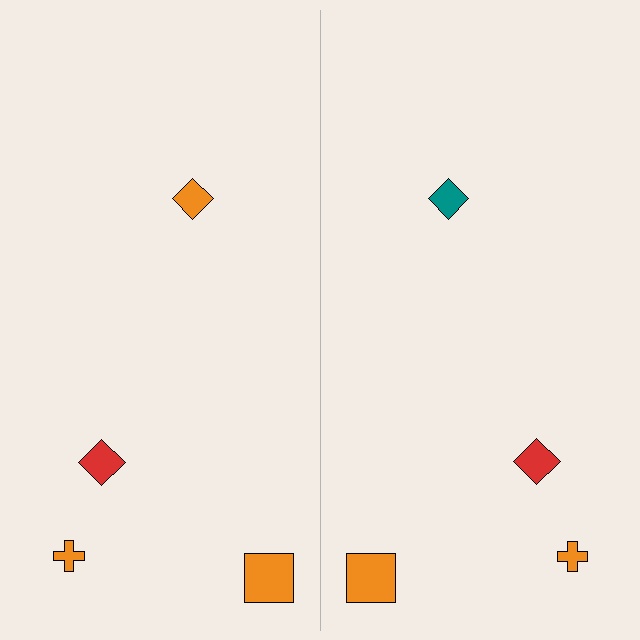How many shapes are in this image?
There are 8 shapes in this image.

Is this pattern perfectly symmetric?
No, the pattern is not perfectly symmetric. The teal diamond on the right side breaks the symmetry — its mirror counterpart is orange.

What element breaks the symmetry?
The teal diamond on the right side breaks the symmetry — its mirror counterpart is orange.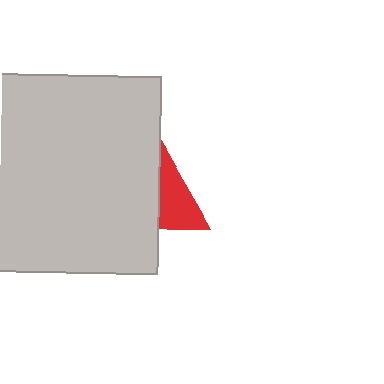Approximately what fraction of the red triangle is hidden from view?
Roughly 69% of the red triangle is hidden behind the light gray square.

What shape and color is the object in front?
The object in front is a light gray square.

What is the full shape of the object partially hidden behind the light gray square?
The partially hidden object is a red triangle.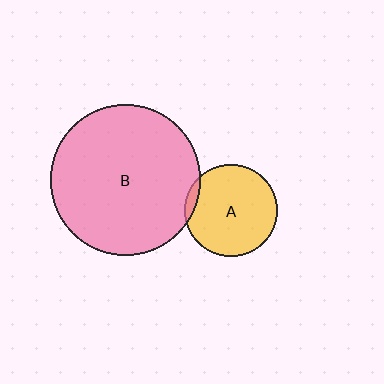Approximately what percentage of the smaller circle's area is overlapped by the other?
Approximately 5%.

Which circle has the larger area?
Circle B (pink).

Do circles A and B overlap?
Yes.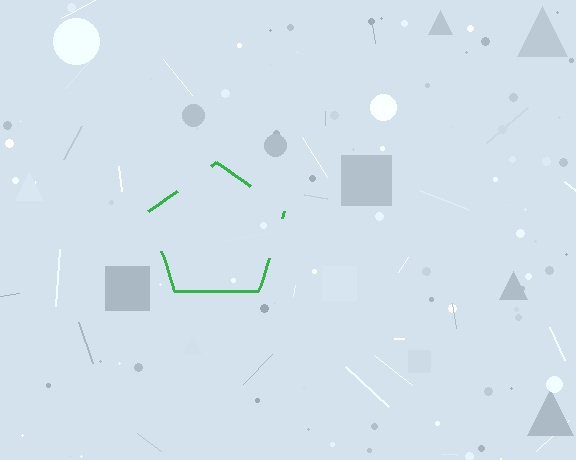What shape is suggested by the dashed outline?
The dashed outline suggests a pentagon.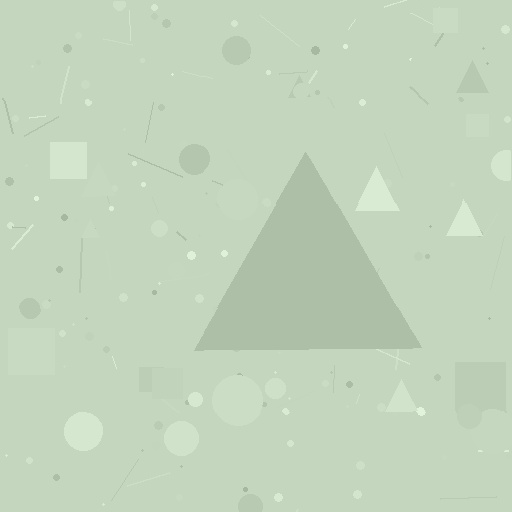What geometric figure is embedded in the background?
A triangle is embedded in the background.